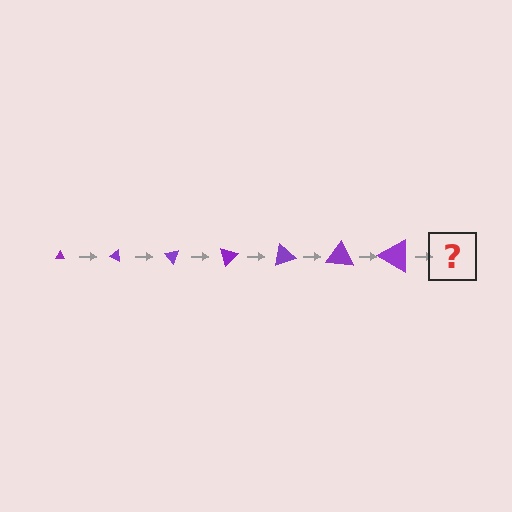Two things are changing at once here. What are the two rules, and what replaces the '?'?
The two rules are that the triangle grows larger each step and it rotates 25 degrees each step. The '?' should be a triangle, larger than the previous one and rotated 175 degrees from the start.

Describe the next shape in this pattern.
It should be a triangle, larger than the previous one and rotated 175 degrees from the start.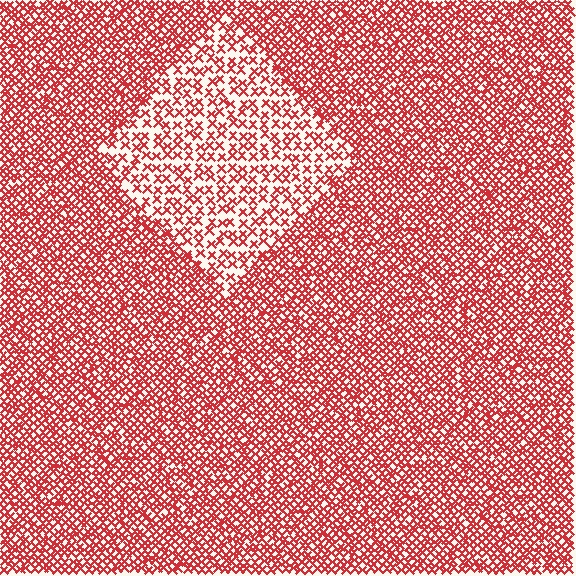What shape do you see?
I see a diamond.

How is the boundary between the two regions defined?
The boundary is defined by a change in element density (approximately 2.0x ratio). All elements are the same color, size, and shape.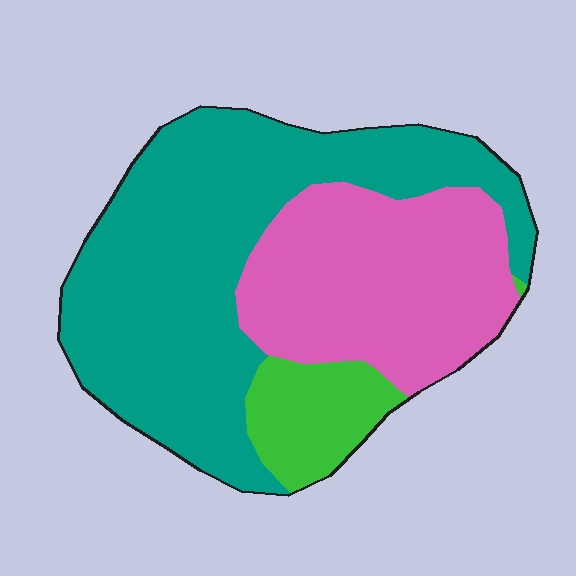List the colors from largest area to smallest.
From largest to smallest: teal, pink, green.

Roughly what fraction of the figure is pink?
Pink covers about 35% of the figure.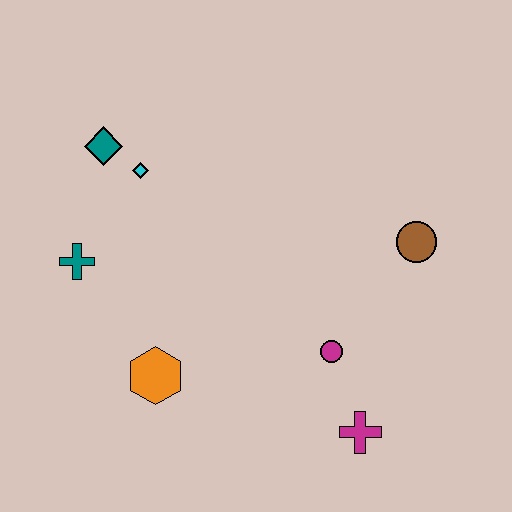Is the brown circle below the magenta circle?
No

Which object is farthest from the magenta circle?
The teal diamond is farthest from the magenta circle.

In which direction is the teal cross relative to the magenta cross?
The teal cross is to the left of the magenta cross.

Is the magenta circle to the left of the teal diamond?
No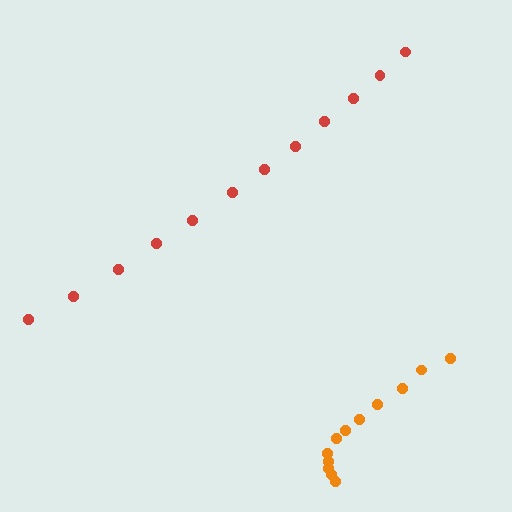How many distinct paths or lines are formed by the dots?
There are 2 distinct paths.